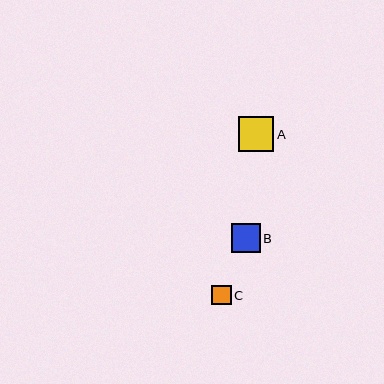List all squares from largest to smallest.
From largest to smallest: A, B, C.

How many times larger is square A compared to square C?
Square A is approximately 1.8 times the size of square C.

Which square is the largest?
Square A is the largest with a size of approximately 35 pixels.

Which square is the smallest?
Square C is the smallest with a size of approximately 19 pixels.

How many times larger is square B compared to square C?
Square B is approximately 1.5 times the size of square C.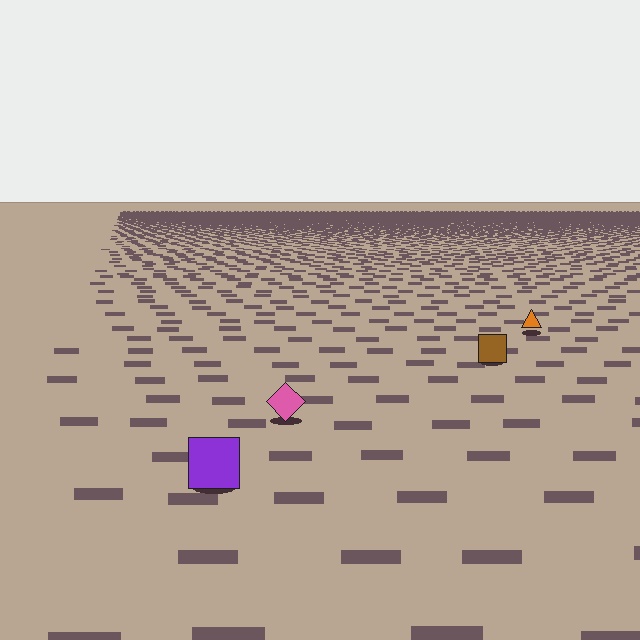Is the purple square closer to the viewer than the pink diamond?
Yes. The purple square is closer — you can tell from the texture gradient: the ground texture is coarser near it.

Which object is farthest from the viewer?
The orange triangle is farthest from the viewer. It appears smaller and the ground texture around it is denser.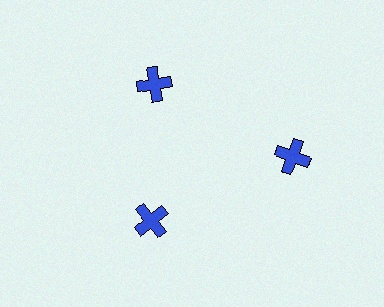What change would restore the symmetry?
The symmetry would be restored by moving it inward, back onto the ring so that all 3 crosses sit at equal angles and equal distance from the center.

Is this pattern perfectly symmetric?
No. The 3 blue crosses are arranged in a ring, but one element near the 3 o'clock position is pushed outward from the center, breaking the 3-fold rotational symmetry.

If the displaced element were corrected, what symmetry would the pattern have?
It would have 3-fold rotational symmetry — the pattern would map onto itself every 120 degrees.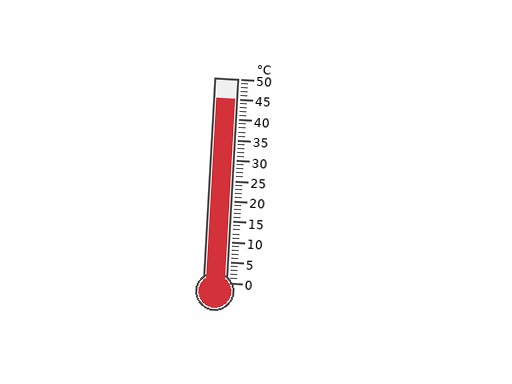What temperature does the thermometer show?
The thermometer shows approximately 45°C.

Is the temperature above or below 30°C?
The temperature is above 30°C.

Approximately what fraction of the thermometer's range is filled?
The thermometer is filled to approximately 90% of its range.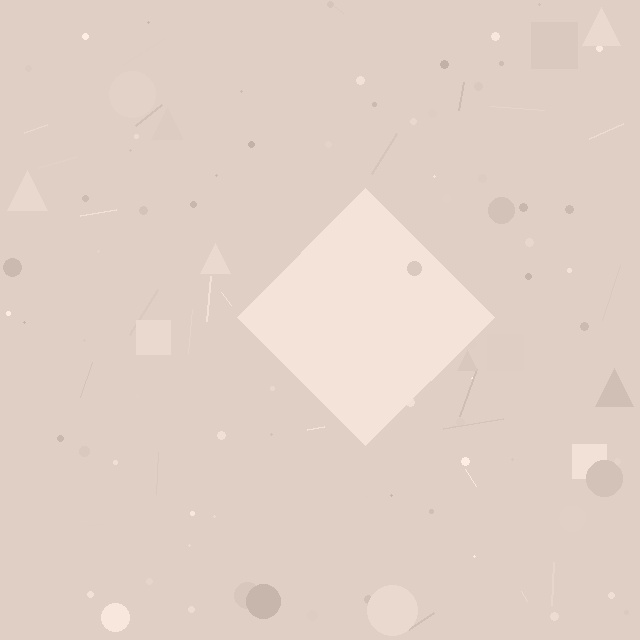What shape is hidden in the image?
A diamond is hidden in the image.